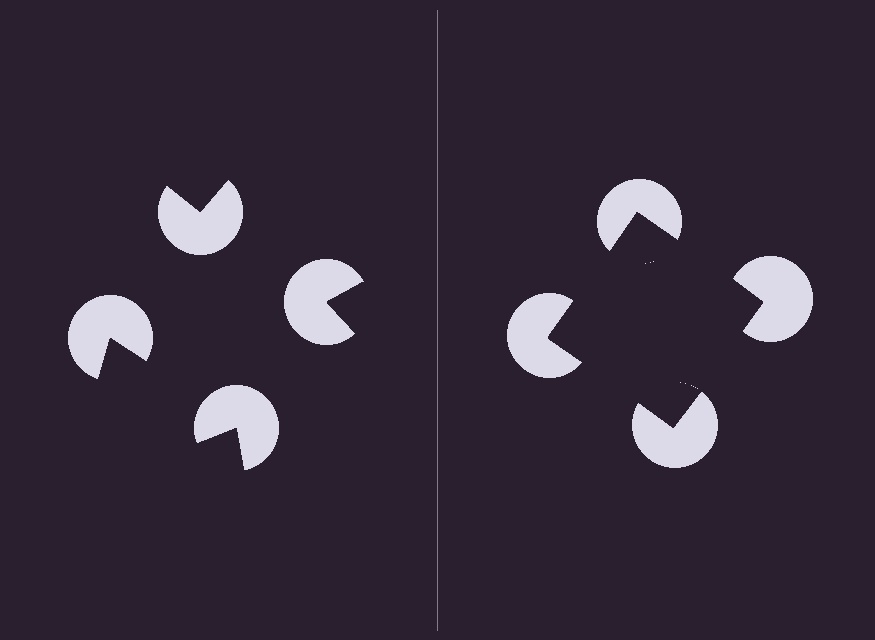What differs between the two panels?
The pac-man discs are positioned identically on both sides; only the wedge orientations differ. On the right they align to a square; on the left they are misaligned.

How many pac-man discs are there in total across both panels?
8 — 4 on each side.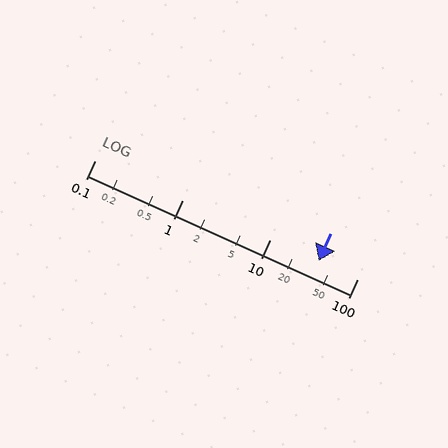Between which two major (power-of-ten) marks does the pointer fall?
The pointer is between 10 and 100.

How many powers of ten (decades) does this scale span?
The scale spans 3 decades, from 0.1 to 100.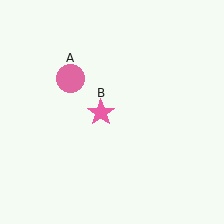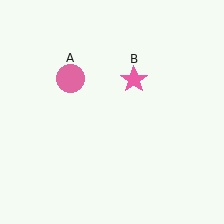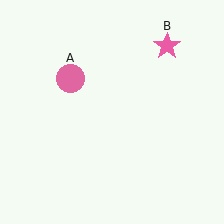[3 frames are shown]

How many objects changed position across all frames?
1 object changed position: pink star (object B).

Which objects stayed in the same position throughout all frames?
Pink circle (object A) remained stationary.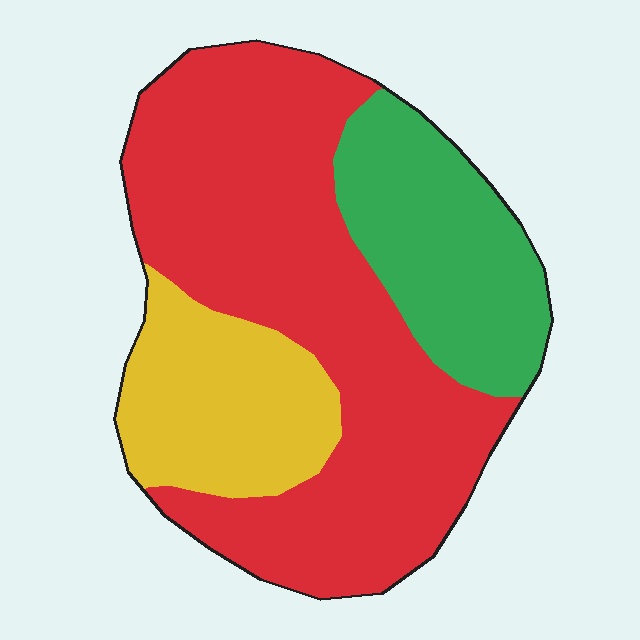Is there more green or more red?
Red.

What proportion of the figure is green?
Green covers around 20% of the figure.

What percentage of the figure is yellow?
Yellow covers roughly 20% of the figure.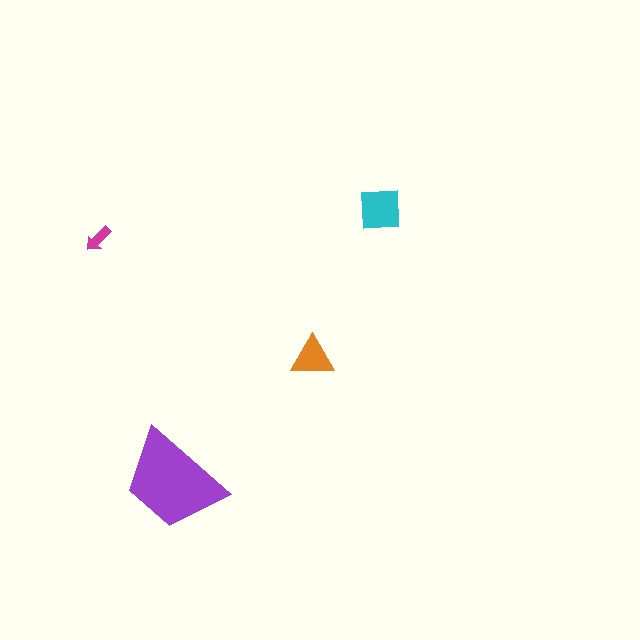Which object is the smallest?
The magenta arrow.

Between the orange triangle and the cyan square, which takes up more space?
The cyan square.